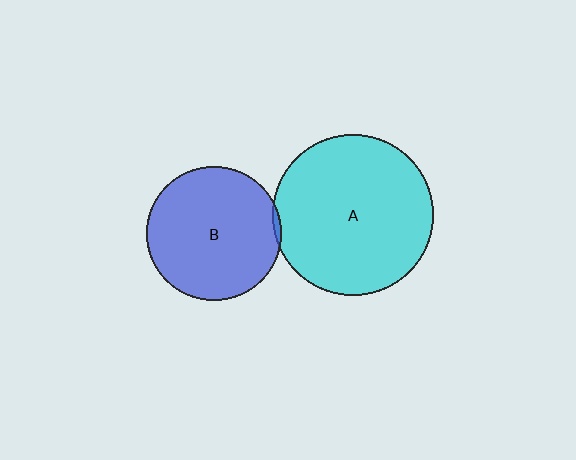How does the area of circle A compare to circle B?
Approximately 1.4 times.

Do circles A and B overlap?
Yes.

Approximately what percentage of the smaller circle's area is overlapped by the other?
Approximately 5%.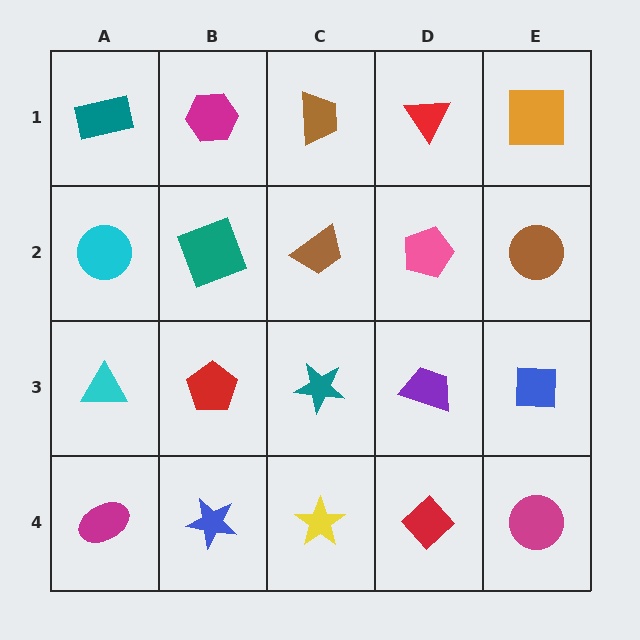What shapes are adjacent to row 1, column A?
A cyan circle (row 2, column A), a magenta hexagon (row 1, column B).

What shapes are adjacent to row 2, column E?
An orange square (row 1, column E), a blue square (row 3, column E), a pink pentagon (row 2, column D).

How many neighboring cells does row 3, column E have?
3.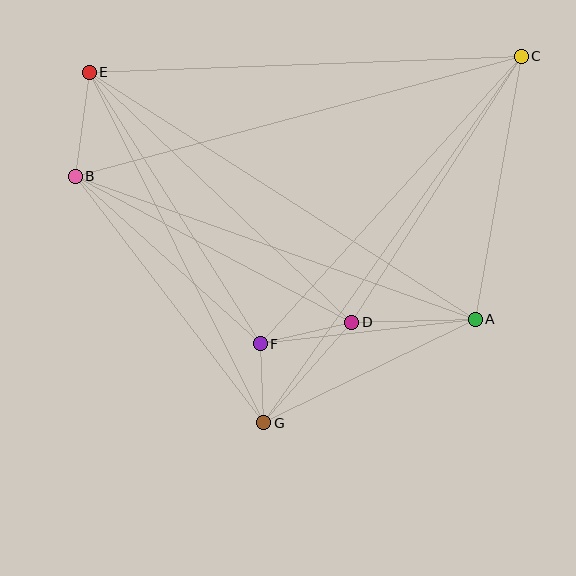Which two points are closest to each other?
Points F and G are closest to each other.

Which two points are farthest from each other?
Points B and C are farthest from each other.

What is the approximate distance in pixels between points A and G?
The distance between A and G is approximately 235 pixels.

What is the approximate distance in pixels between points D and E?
The distance between D and E is approximately 363 pixels.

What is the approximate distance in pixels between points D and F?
The distance between D and F is approximately 94 pixels.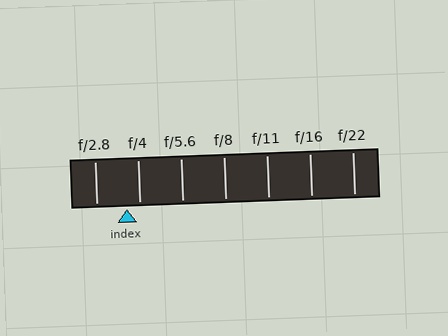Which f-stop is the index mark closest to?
The index mark is closest to f/4.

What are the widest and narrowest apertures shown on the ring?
The widest aperture shown is f/2.8 and the narrowest is f/22.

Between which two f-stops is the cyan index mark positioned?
The index mark is between f/2.8 and f/4.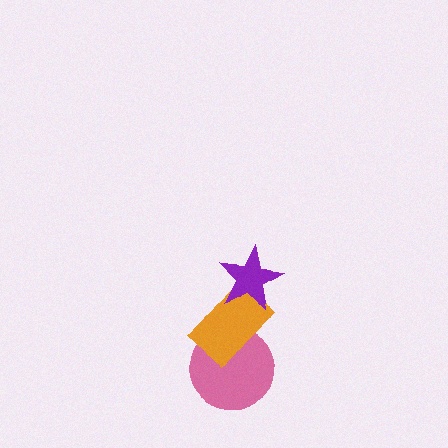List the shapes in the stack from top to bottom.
From top to bottom: the purple star, the orange rectangle, the pink circle.